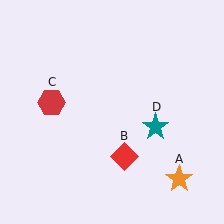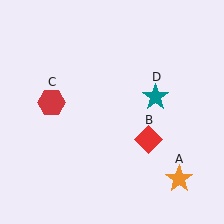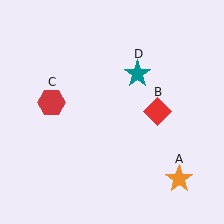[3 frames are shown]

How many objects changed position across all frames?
2 objects changed position: red diamond (object B), teal star (object D).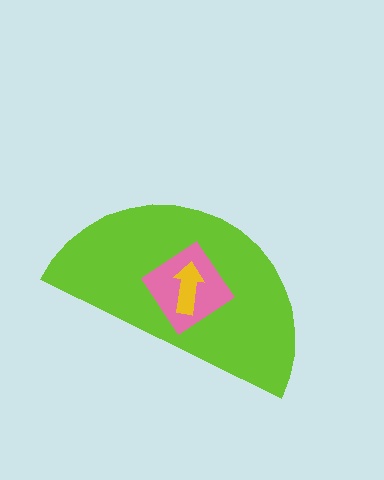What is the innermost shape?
The yellow arrow.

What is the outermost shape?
The lime semicircle.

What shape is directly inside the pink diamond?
The yellow arrow.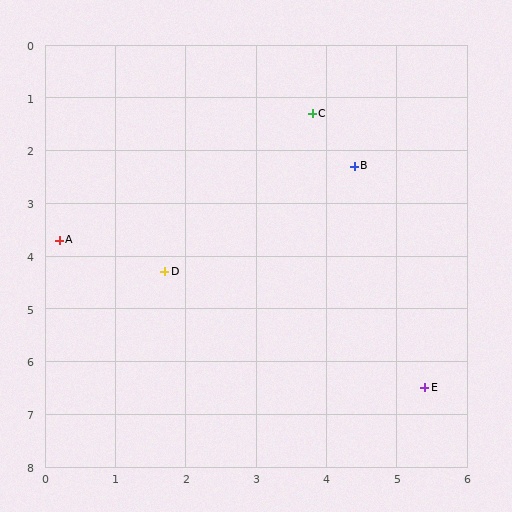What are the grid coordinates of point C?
Point C is at approximately (3.8, 1.3).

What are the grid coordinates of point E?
Point E is at approximately (5.4, 6.5).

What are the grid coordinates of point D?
Point D is at approximately (1.7, 4.3).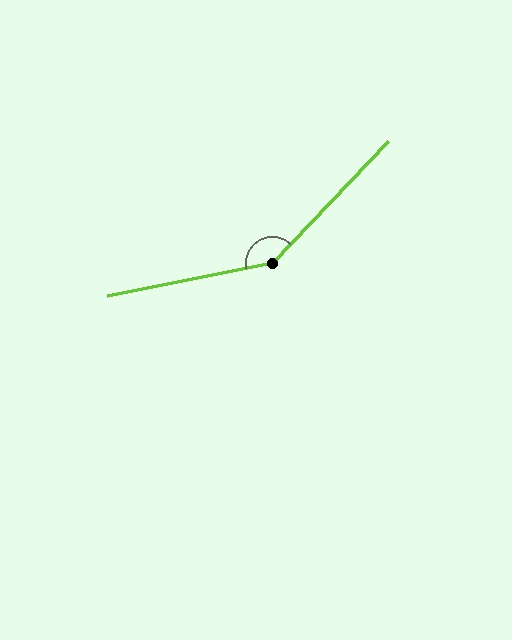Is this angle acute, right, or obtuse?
It is obtuse.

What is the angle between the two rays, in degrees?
Approximately 145 degrees.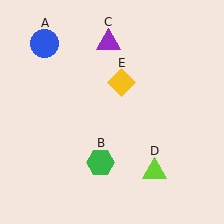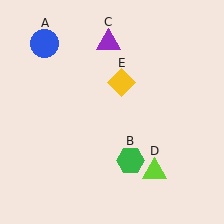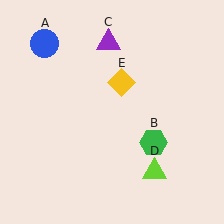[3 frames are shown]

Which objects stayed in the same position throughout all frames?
Blue circle (object A) and purple triangle (object C) and lime triangle (object D) and yellow diamond (object E) remained stationary.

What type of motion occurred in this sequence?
The green hexagon (object B) rotated counterclockwise around the center of the scene.